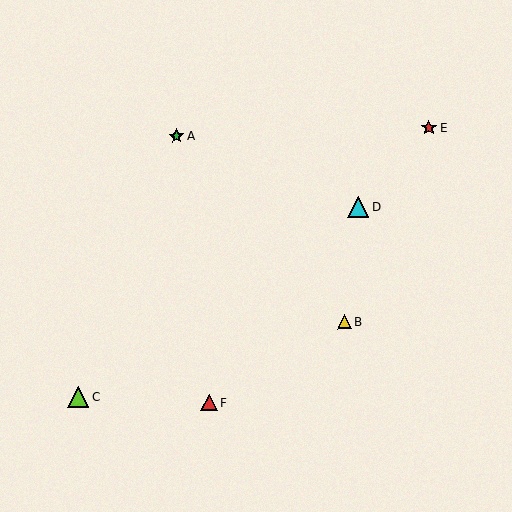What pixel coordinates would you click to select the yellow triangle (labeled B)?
Click at (345, 322) to select the yellow triangle B.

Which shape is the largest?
The lime triangle (labeled C) is the largest.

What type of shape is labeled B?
Shape B is a yellow triangle.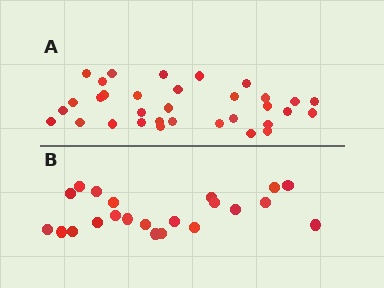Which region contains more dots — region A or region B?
Region A (the top region) has more dots.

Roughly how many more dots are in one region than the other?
Region A has roughly 12 or so more dots than region B.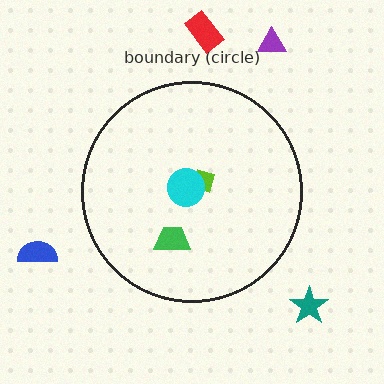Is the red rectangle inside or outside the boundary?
Outside.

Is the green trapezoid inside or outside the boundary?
Inside.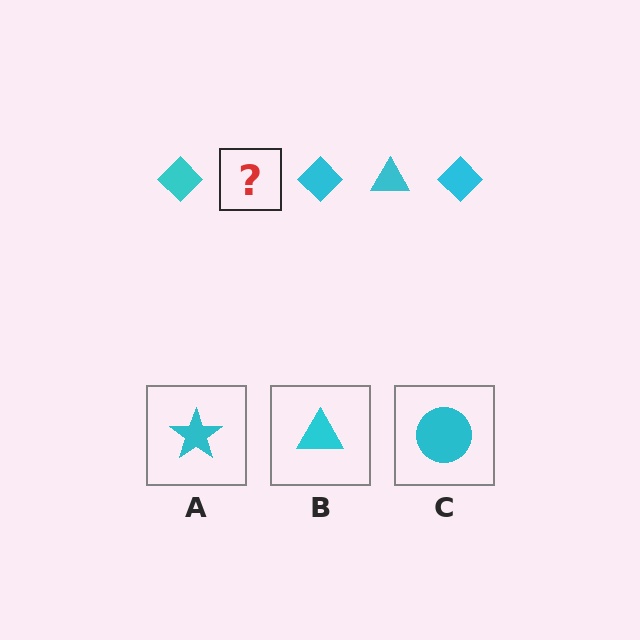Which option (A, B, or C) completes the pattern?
B.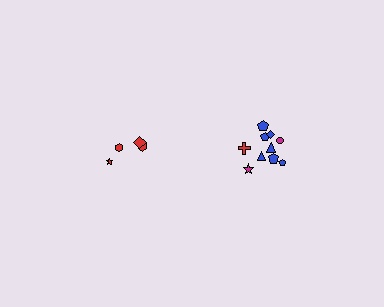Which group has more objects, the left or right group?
The right group.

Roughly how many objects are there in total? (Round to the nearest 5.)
Roughly 15 objects in total.